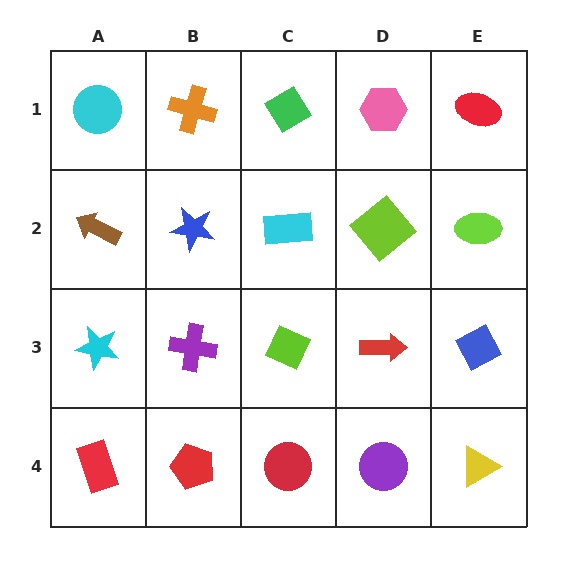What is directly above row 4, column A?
A cyan star.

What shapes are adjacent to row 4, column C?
A lime diamond (row 3, column C), a red pentagon (row 4, column B), a purple circle (row 4, column D).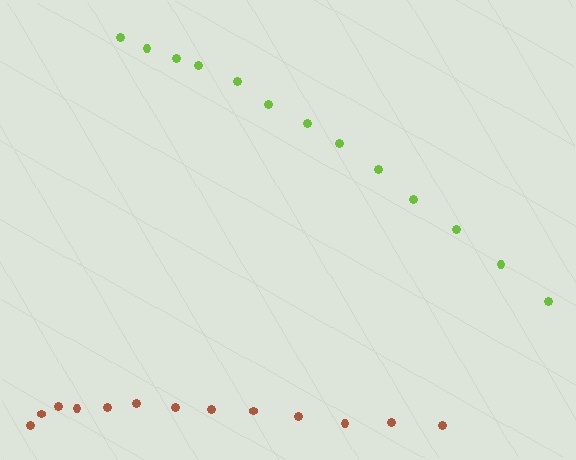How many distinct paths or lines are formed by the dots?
There are 2 distinct paths.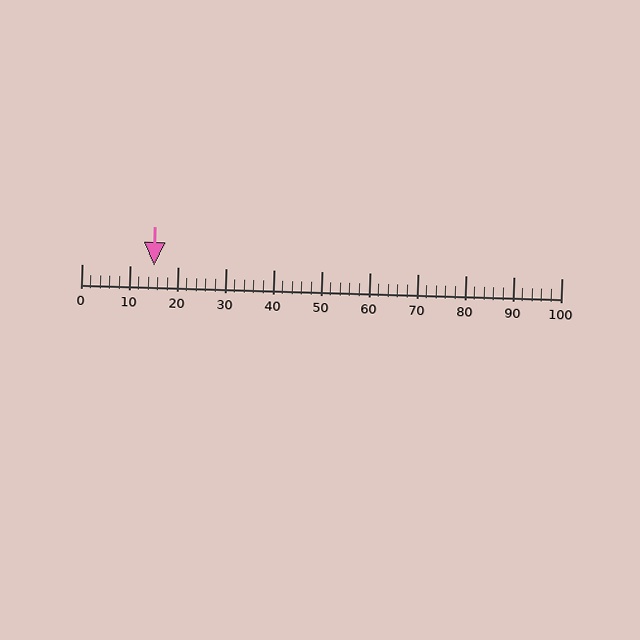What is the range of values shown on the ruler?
The ruler shows values from 0 to 100.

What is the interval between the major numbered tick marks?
The major tick marks are spaced 10 units apart.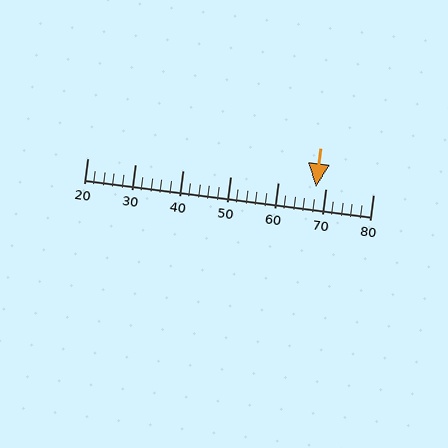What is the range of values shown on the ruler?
The ruler shows values from 20 to 80.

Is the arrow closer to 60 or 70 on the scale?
The arrow is closer to 70.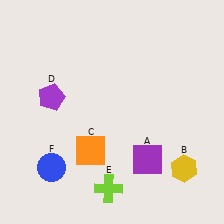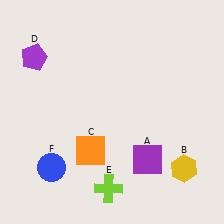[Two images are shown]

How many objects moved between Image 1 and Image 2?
1 object moved between the two images.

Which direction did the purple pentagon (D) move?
The purple pentagon (D) moved up.